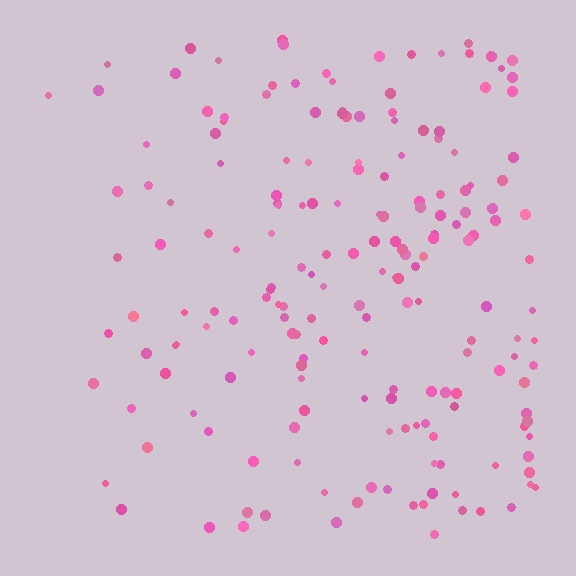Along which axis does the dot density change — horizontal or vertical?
Horizontal.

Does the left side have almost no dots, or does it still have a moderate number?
Still a moderate number, just noticeably fewer than the right.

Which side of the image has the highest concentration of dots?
The right.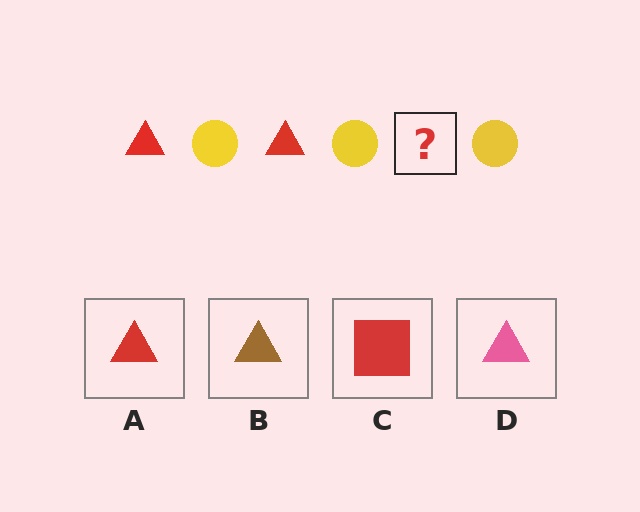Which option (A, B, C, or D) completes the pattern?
A.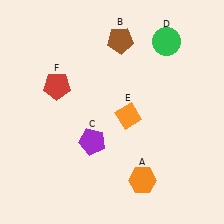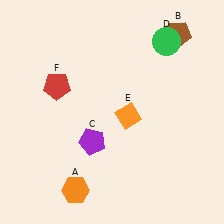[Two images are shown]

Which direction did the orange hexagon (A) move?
The orange hexagon (A) moved left.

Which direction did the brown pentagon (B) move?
The brown pentagon (B) moved right.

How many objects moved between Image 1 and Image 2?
2 objects moved between the two images.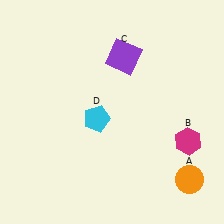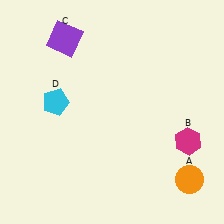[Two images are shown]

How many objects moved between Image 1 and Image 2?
2 objects moved between the two images.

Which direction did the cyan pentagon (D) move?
The cyan pentagon (D) moved left.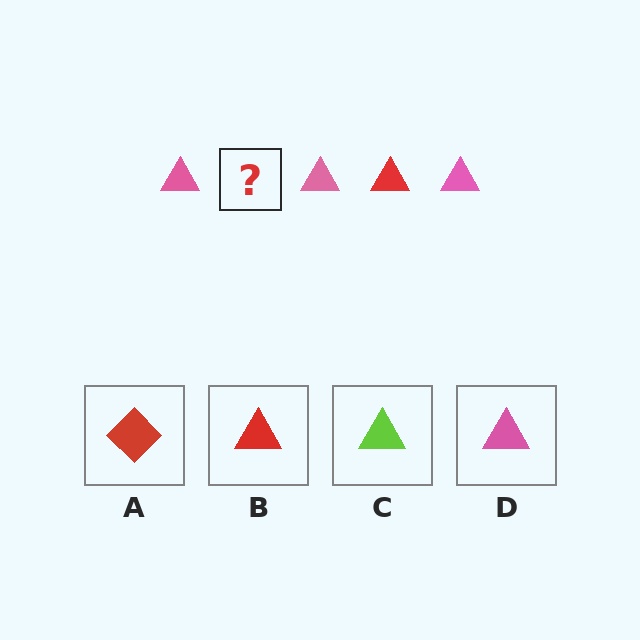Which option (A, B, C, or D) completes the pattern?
B.